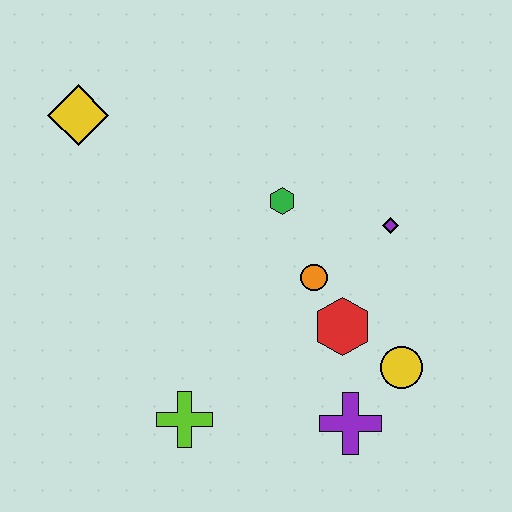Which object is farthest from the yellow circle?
The yellow diamond is farthest from the yellow circle.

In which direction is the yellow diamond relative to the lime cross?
The yellow diamond is above the lime cross.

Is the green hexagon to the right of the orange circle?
No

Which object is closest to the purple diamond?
The orange circle is closest to the purple diamond.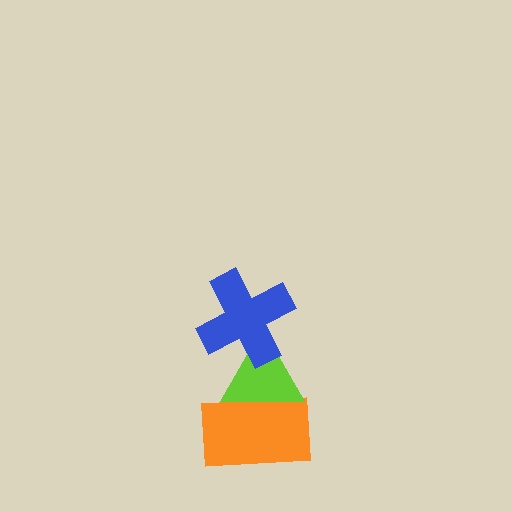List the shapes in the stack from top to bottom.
From top to bottom: the blue cross, the lime triangle, the orange rectangle.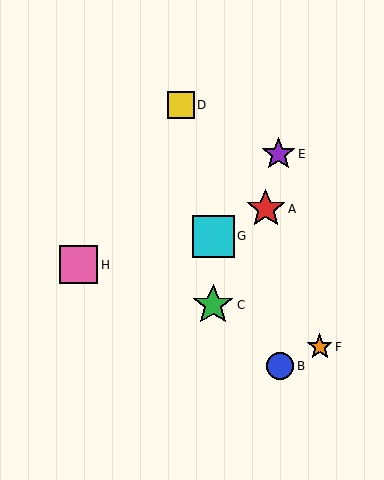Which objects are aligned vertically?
Objects C, G are aligned vertically.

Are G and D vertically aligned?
No, G is at x≈213 and D is at x≈181.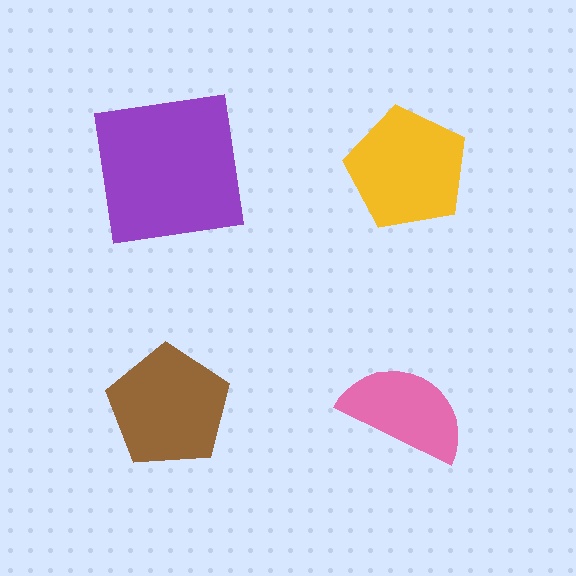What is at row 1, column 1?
A purple square.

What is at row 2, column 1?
A brown pentagon.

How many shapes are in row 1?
2 shapes.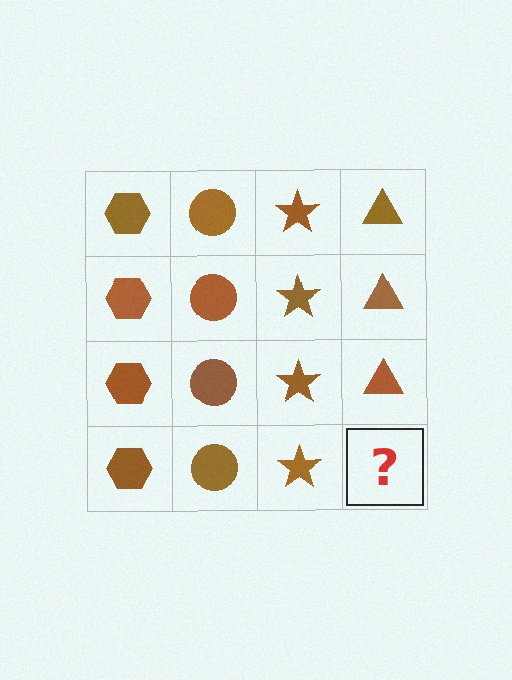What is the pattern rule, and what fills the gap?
The rule is that each column has a consistent shape. The gap should be filled with a brown triangle.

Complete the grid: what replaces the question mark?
The question mark should be replaced with a brown triangle.